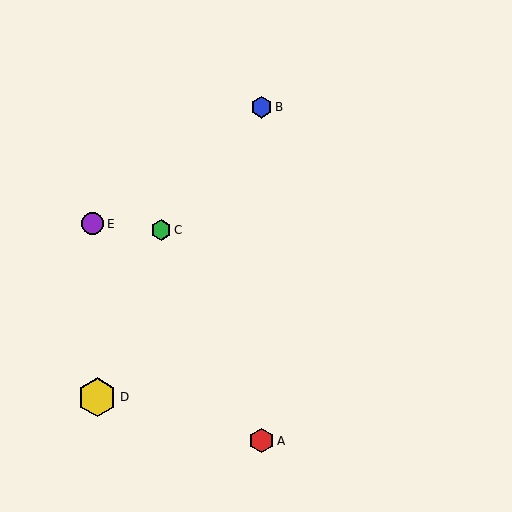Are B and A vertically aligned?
Yes, both are at x≈261.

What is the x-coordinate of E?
Object E is at x≈93.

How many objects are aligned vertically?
2 objects (A, B) are aligned vertically.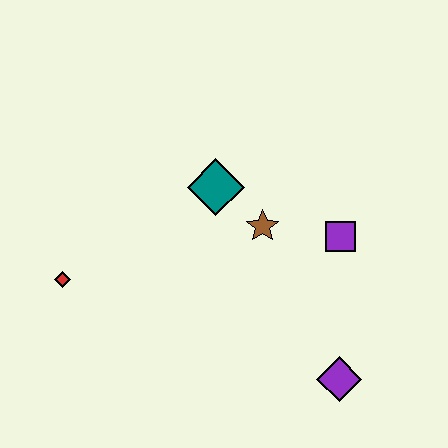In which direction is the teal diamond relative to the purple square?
The teal diamond is to the left of the purple square.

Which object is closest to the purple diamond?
The purple square is closest to the purple diamond.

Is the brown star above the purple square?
Yes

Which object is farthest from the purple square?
The red diamond is farthest from the purple square.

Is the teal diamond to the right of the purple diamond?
No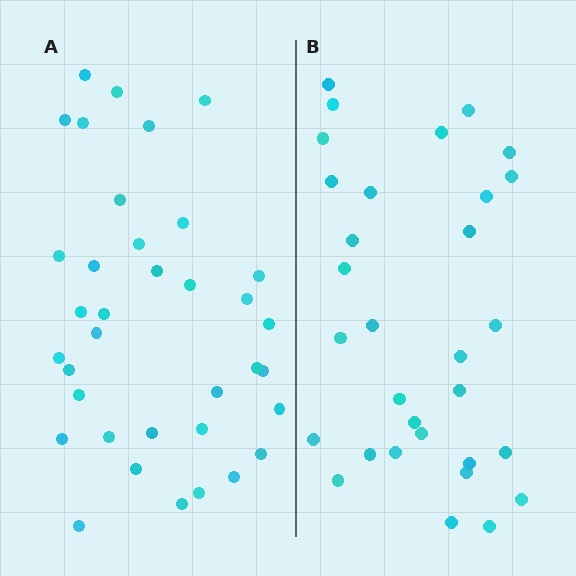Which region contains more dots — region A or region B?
Region A (the left region) has more dots.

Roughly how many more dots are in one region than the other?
Region A has about 5 more dots than region B.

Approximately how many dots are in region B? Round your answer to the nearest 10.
About 30 dots. (The exact count is 31, which rounds to 30.)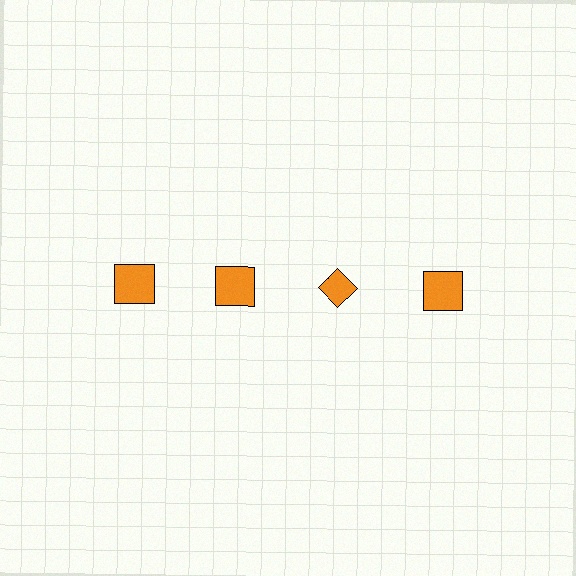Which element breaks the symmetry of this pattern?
The orange diamond in the top row, center column breaks the symmetry. All other shapes are orange squares.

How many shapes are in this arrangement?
There are 4 shapes arranged in a grid pattern.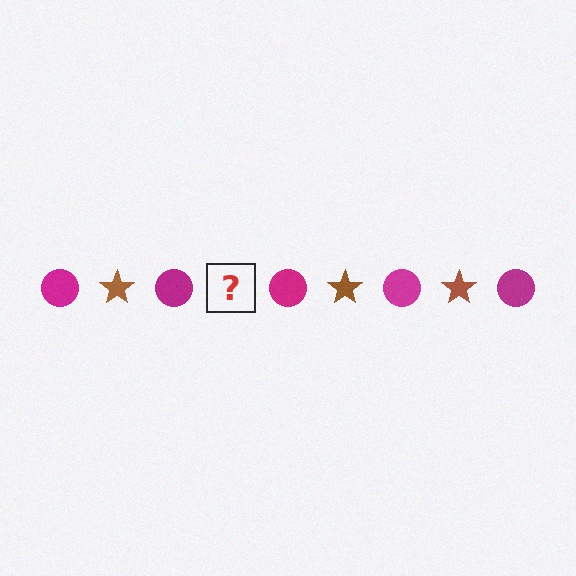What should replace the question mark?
The question mark should be replaced with a brown star.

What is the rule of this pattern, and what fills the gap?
The rule is that the pattern alternates between magenta circle and brown star. The gap should be filled with a brown star.